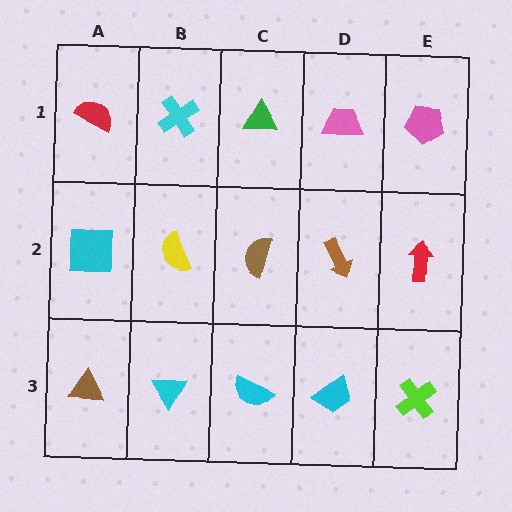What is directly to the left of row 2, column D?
A brown semicircle.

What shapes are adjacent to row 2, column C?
A green triangle (row 1, column C), a cyan semicircle (row 3, column C), a yellow semicircle (row 2, column B), a brown arrow (row 2, column D).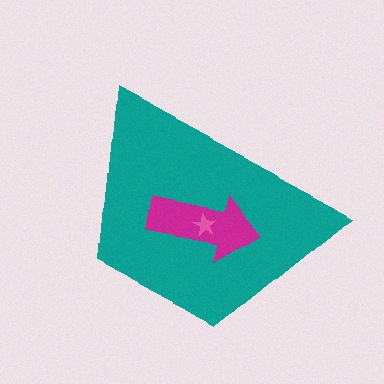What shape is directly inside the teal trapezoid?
The magenta arrow.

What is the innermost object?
The pink star.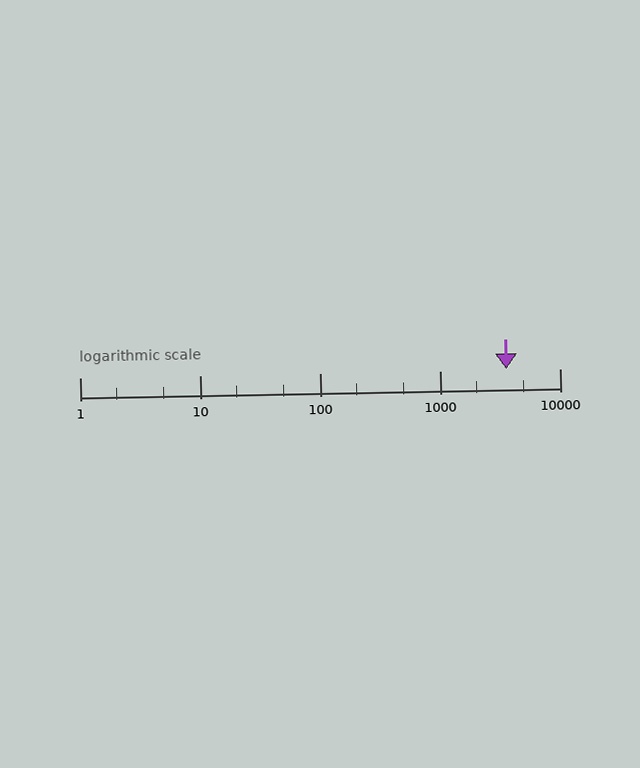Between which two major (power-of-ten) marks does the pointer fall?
The pointer is between 1000 and 10000.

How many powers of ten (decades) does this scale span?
The scale spans 4 decades, from 1 to 10000.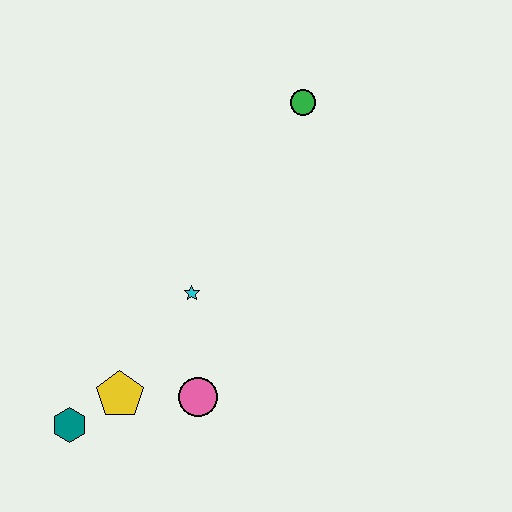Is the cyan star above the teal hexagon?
Yes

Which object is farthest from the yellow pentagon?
The green circle is farthest from the yellow pentagon.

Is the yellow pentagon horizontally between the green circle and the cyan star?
No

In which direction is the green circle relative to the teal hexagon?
The green circle is above the teal hexagon.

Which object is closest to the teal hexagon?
The yellow pentagon is closest to the teal hexagon.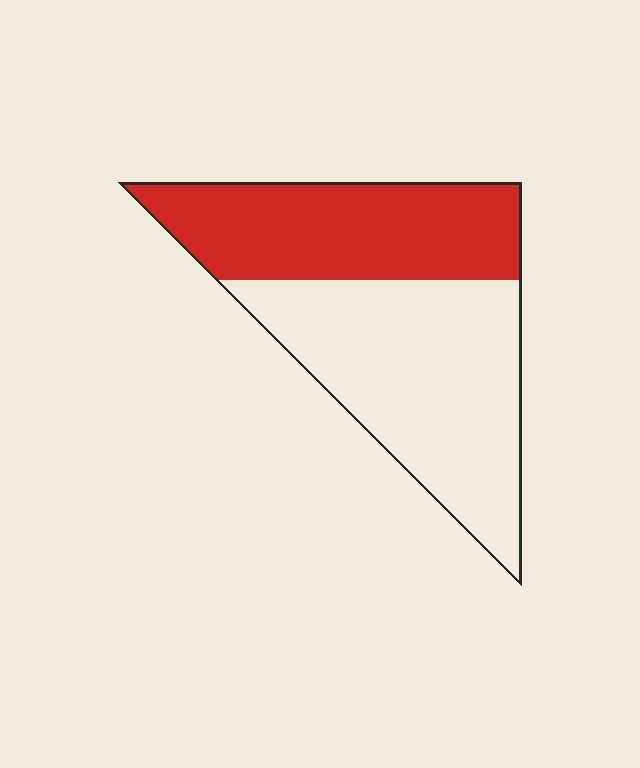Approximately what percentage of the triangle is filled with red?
Approximately 45%.